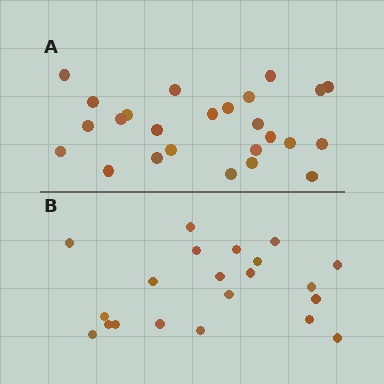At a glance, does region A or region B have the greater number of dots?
Region A (the top region) has more dots.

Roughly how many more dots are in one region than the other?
Region A has about 4 more dots than region B.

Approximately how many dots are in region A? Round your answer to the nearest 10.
About 20 dots. (The exact count is 25, which rounds to 20.)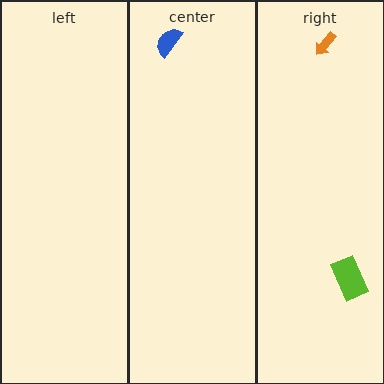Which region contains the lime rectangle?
The right region.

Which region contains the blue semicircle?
The center region.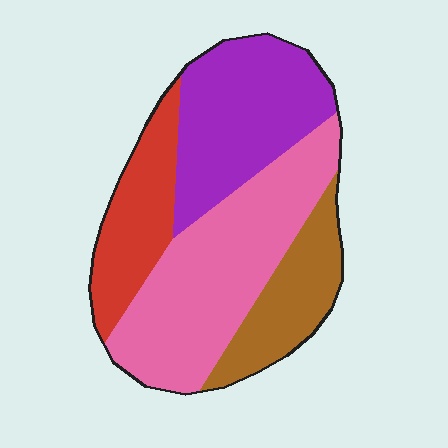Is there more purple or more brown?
Purple.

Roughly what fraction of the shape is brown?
Brown takes up about one sixth (1/6) of the shape.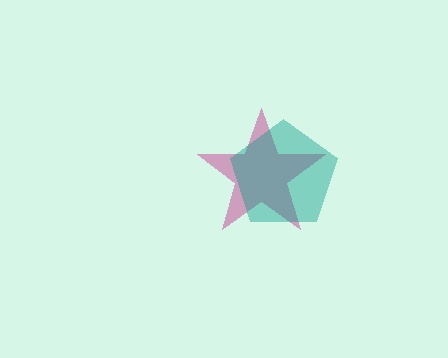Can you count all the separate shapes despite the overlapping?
Yes, there are 2 separate shapes.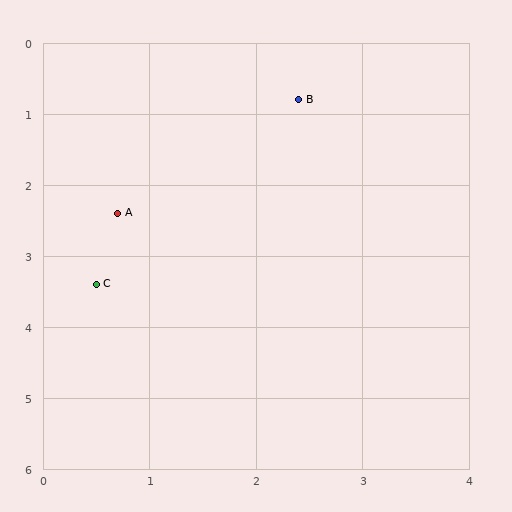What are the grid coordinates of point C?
Point C is at approximately (0.5, 3.4).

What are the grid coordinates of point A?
Point A is at approximately (0.7, 2.4).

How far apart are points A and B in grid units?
Points A and B are about 2.3 grid units apart.